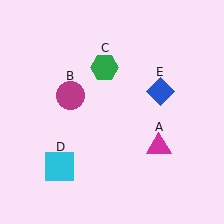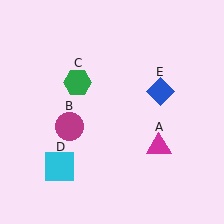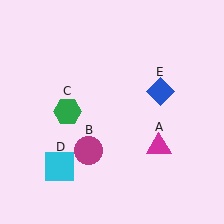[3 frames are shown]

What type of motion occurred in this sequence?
The magenta circle (object B), green hexagon (object C) rotated counterclockwise around the center of the scene.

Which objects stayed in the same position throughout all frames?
Magenta triangle (object A) and cyan square (object D) and blue diamond (object E) remained stationary.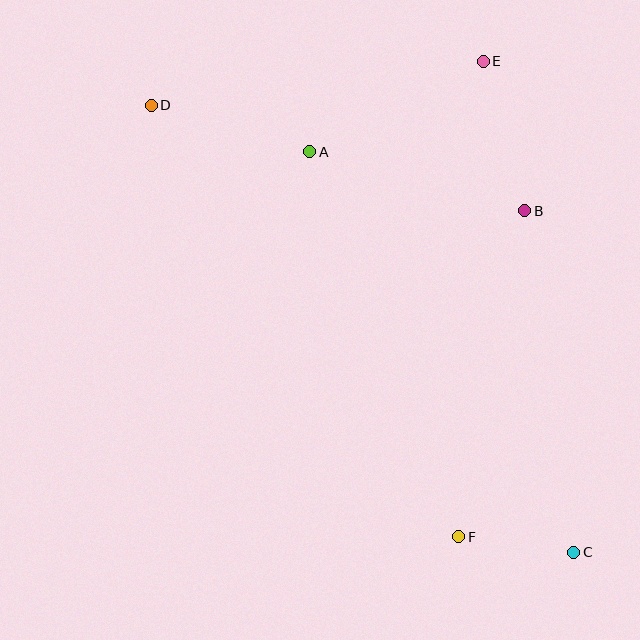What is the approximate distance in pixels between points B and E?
The distance between B and E is approximately 155 pixels.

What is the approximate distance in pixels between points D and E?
The distance between D and E is approximately 335 pixels.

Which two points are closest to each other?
Points C and F are closest to each other.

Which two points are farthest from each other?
Points C and D are farthest from each other.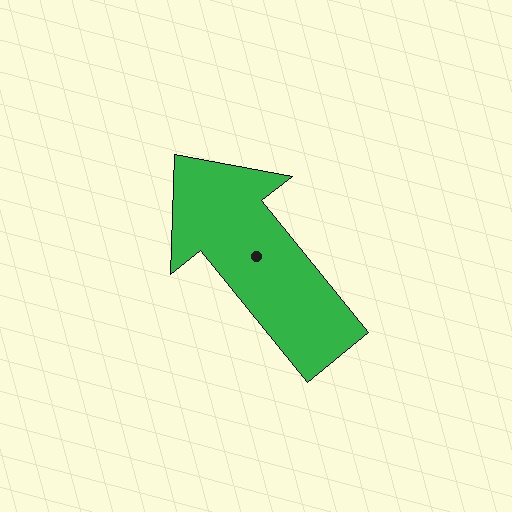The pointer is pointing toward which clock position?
Roughly 11 o'clock.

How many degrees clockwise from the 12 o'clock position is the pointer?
Approximately 321 degrees.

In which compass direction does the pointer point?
Northwest.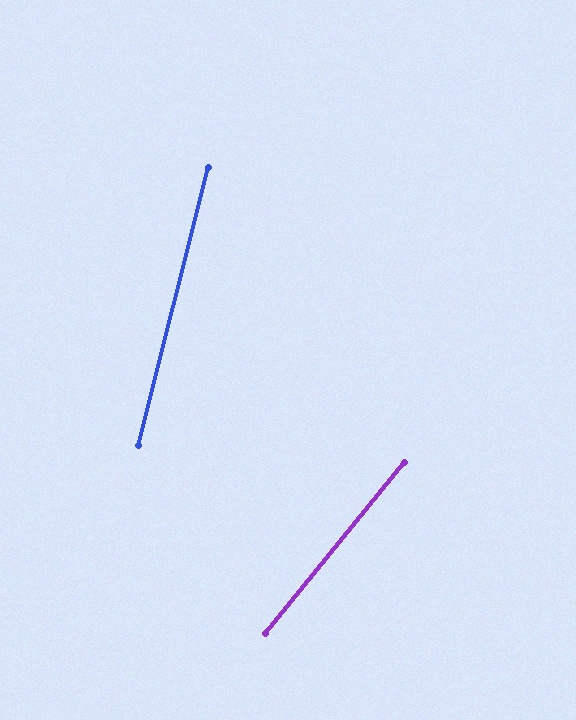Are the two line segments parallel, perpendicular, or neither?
Neither parallel nor perpendicular — they differ by about 25°.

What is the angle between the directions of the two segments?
Approximately 25 degrees.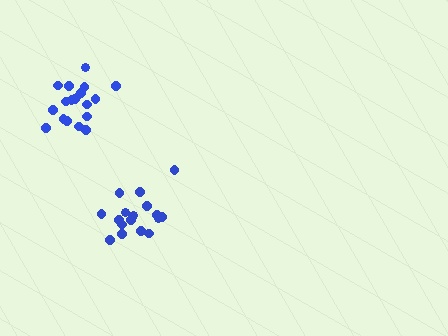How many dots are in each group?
Group 1: 19 dots, Group 2: 17 dots (36 total).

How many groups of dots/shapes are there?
There are 2 groups.